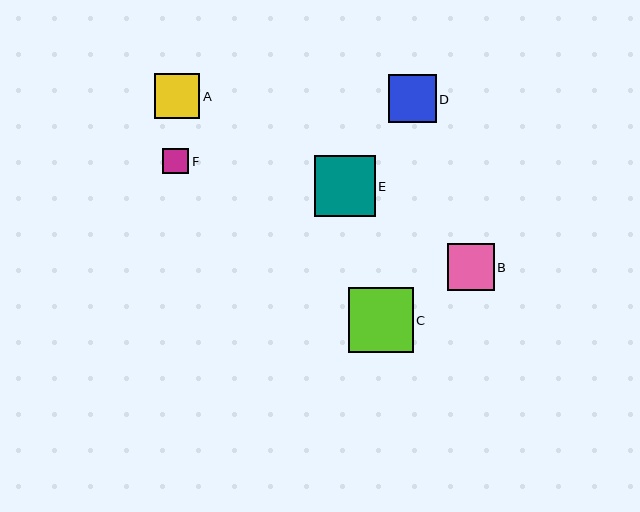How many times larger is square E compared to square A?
Square E is approximately 1.3 times the size of square A.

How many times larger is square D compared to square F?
Square D is approximately 1.9 times the size of square F.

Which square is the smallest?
Square F is the smallest with a size of approximately 26 pixels.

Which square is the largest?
Square C is the largest with a size of approximately 65 pixels.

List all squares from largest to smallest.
From largest to smallest: C, E, D, B, A, F.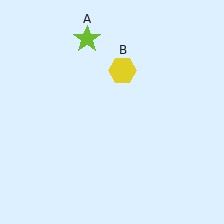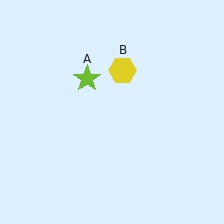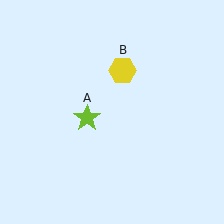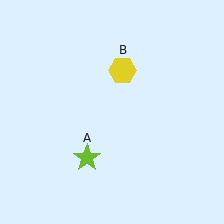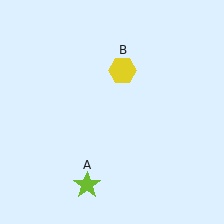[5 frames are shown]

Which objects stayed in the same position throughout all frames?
Yellow hexagon (object B) remained stationary.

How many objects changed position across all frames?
1 object changed position: lime star (object A).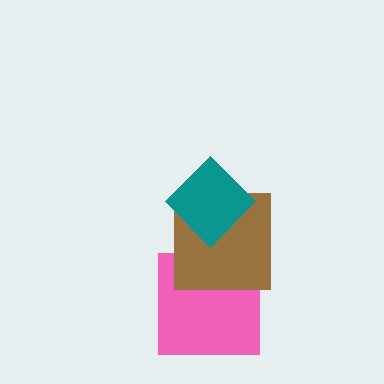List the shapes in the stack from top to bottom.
From top to bottom: the teal diamond, the brown square, the pink square.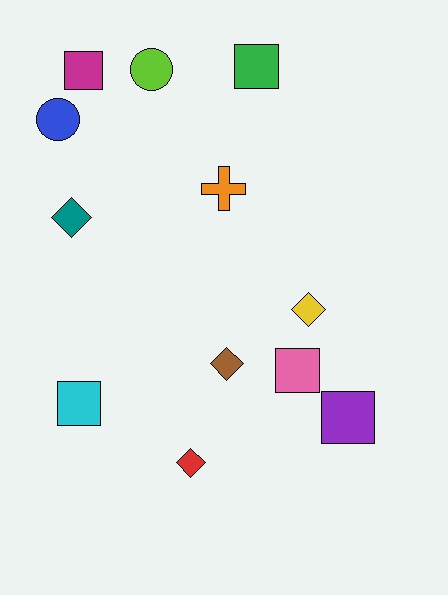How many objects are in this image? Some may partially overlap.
There are 12 objects.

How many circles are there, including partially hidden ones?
There are 2 circles.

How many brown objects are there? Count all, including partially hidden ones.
There is 1 brown object.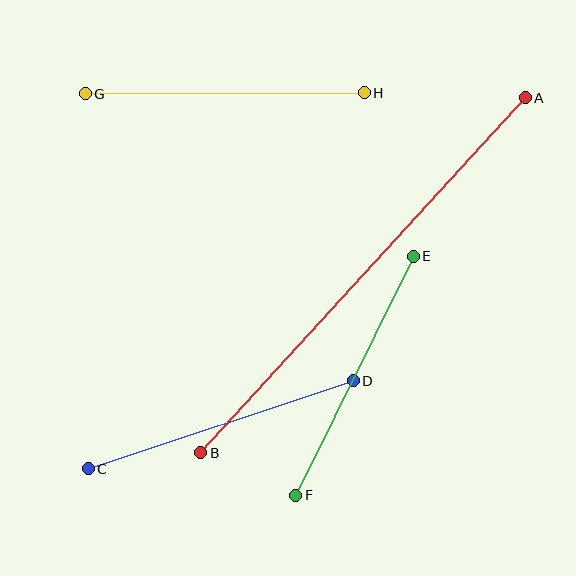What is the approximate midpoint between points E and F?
The midpoint is at approximately (354, 376) pixels.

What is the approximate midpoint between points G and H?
The midpoint is at approximately (225, 93) pixels.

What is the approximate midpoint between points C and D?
The midpoint is at approximately (221, 425) pixels.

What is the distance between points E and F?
The distance is approximately 266 pixels.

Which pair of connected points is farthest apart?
Points A and B are farthest apart.